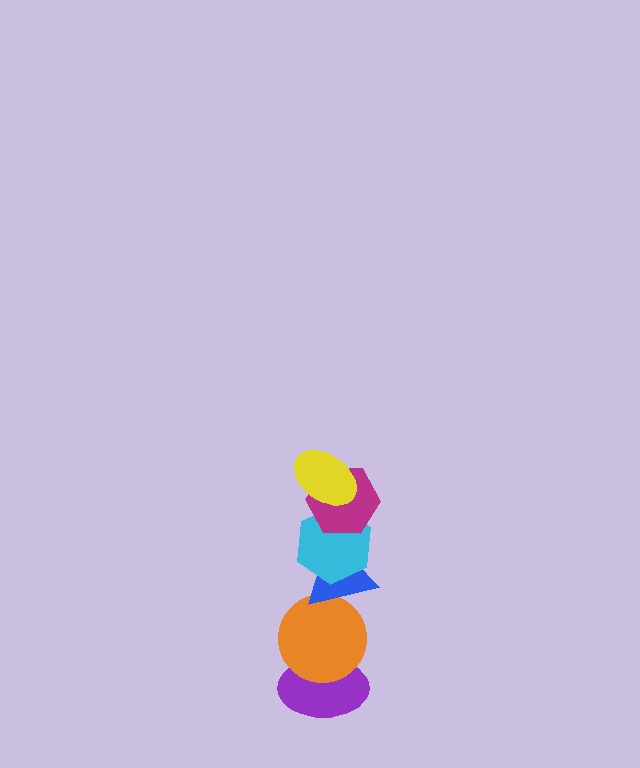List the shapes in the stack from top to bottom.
From top to bottom: the yellow ellipse, the magenta hexagon, the cyan hexagon, the blue triangle, the orange circle, the purple ellipse.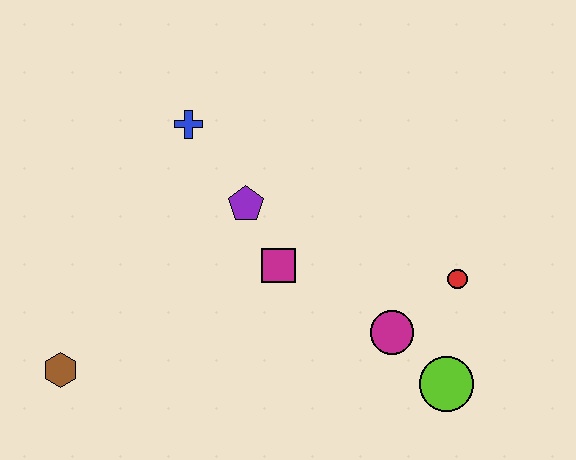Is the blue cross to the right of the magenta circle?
No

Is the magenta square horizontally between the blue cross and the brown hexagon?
No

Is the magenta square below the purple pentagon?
Yes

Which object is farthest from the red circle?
The brown hexagon is farthest from the red circle.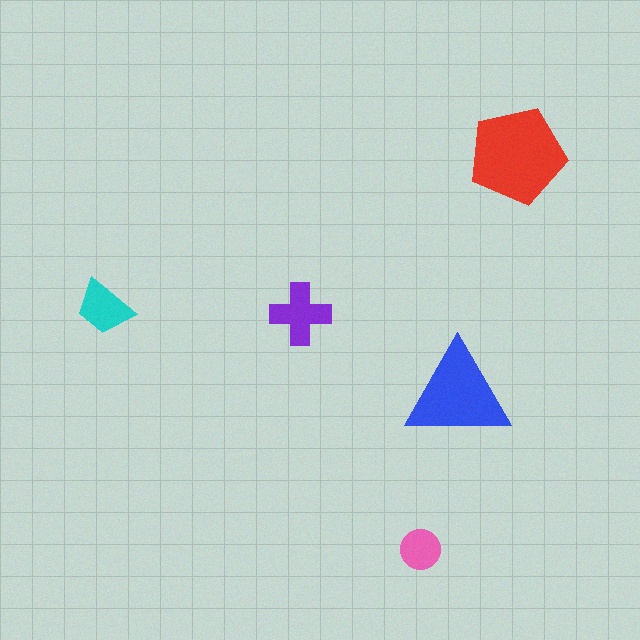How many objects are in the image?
There are 5 objects in the image.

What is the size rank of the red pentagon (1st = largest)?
1st.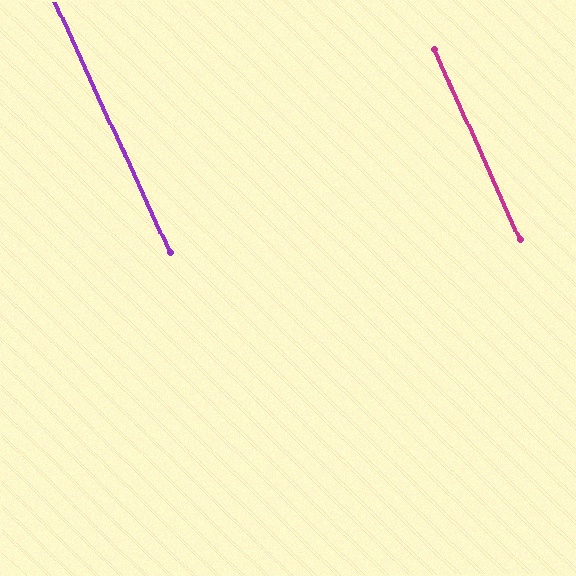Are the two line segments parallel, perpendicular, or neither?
Parallel — their directions differ by only 0.5°.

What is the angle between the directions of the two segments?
Approximately 0 degrees.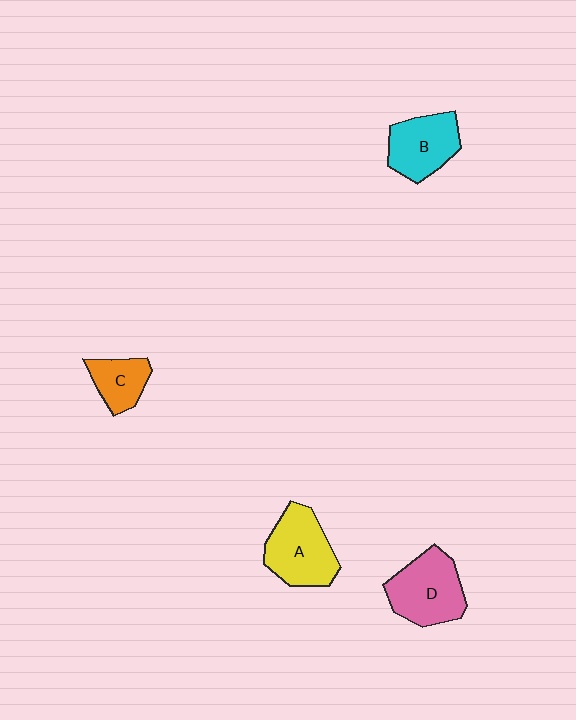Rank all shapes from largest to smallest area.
From largest to smallest: D (pink), A (yellow), B (cyan), C (orange).